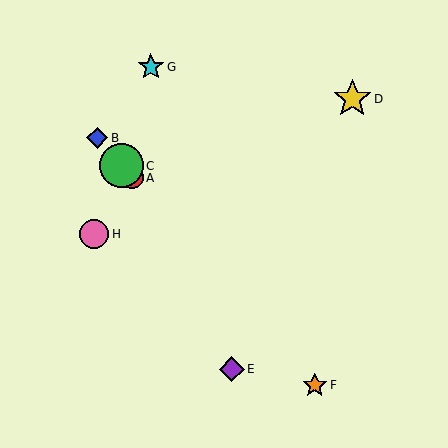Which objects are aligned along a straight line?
Objects A, B, C, F are aligned along a straight line.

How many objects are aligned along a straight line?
4 objects (A, B, C, F) are aligned along a straight line.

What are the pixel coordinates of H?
Object H is at (94, 234).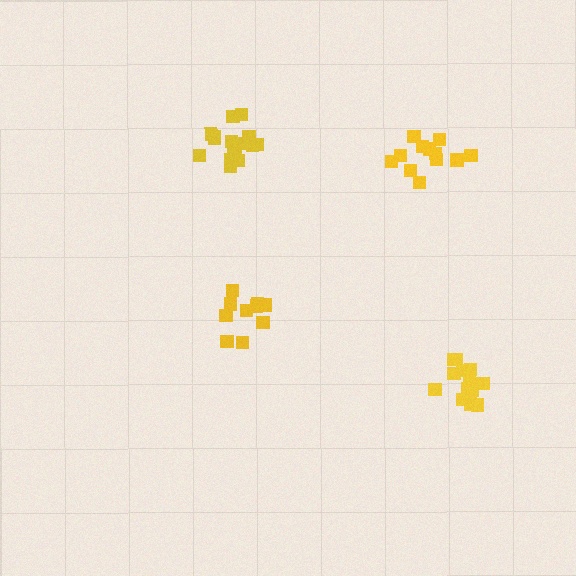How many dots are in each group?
Group 1: 16 dots, Group 2: 10 dots, Group 3: 12 dots, Group 4: 16 dots (54 total).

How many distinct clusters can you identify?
There are 4 distinct clusters.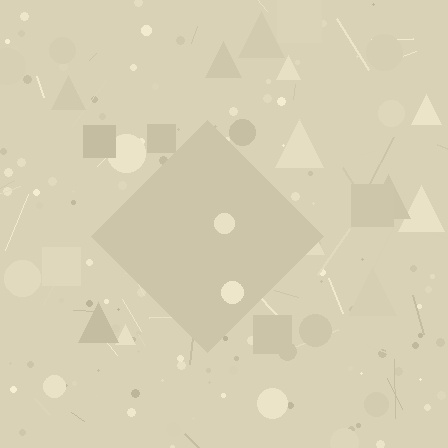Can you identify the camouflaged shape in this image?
The camouflaged shape is a diamond.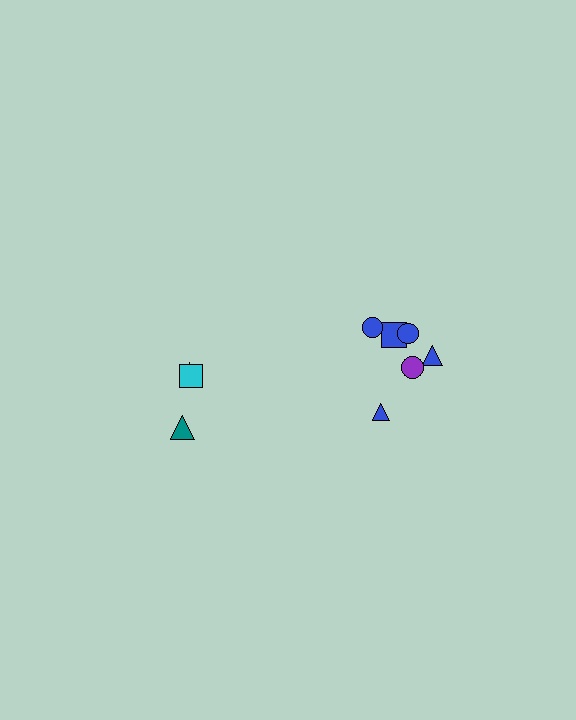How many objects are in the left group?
There are 3 objects.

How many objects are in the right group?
There are 6 objects.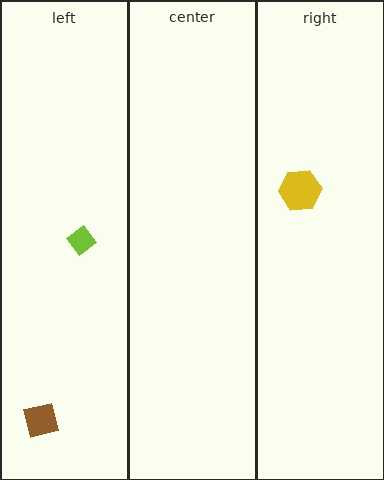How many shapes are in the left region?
2.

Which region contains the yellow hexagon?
The right region.